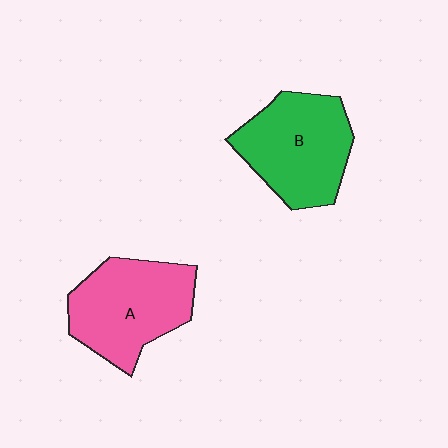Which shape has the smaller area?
Shape B (green).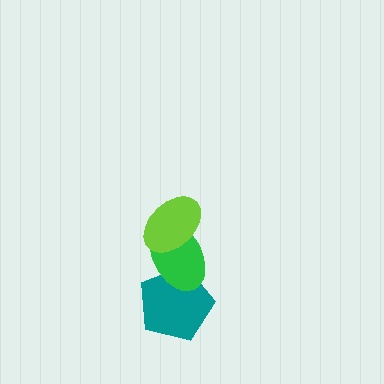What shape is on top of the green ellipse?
The lime ellipse is on top of the green ellipse.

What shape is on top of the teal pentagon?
The green ellipse is on top of the teal pentagon.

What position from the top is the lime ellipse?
The lime ellipse is 1st from the top.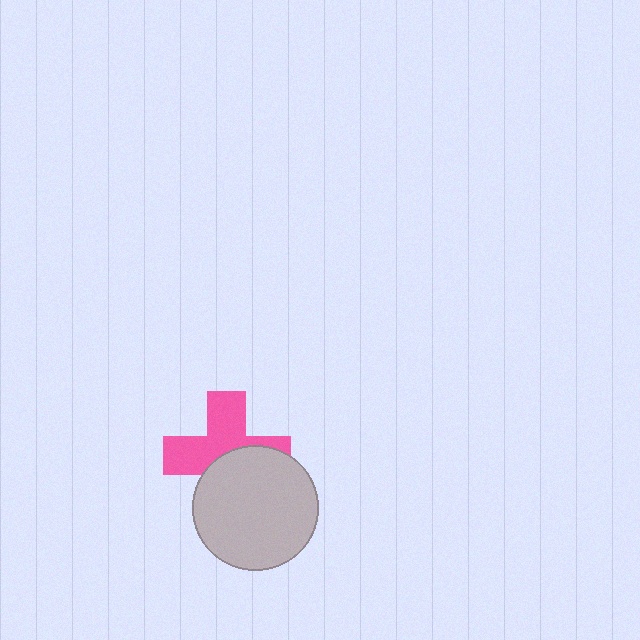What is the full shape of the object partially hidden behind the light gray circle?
The partially hidden object is a pink cross.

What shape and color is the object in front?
The object in front is a light gray circle.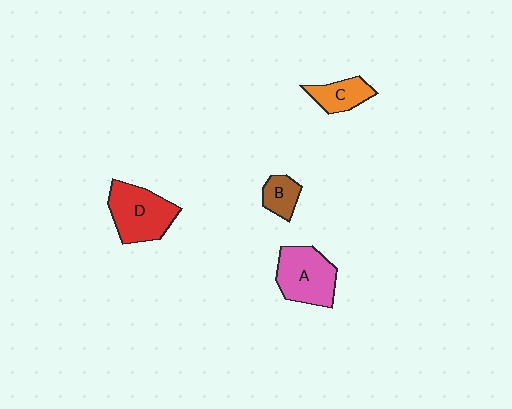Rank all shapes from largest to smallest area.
From largest to smallest: D (red), A (pink), C (orange), B (brown).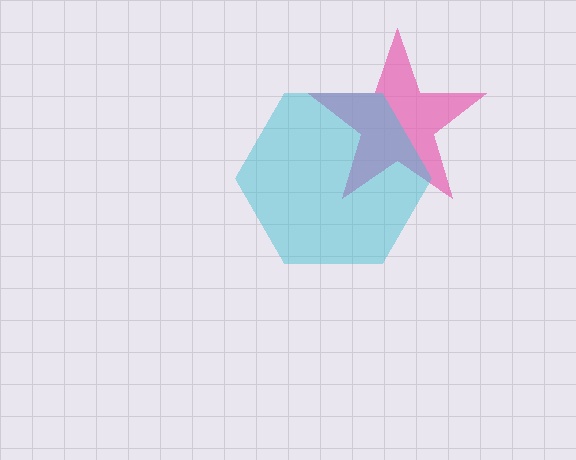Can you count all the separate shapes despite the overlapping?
Yes, there are 2 separate shapes.